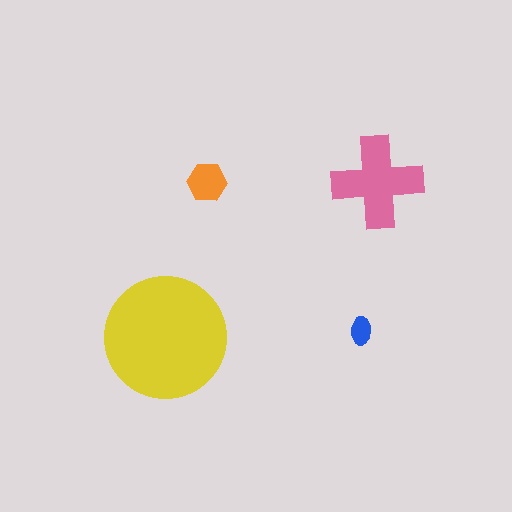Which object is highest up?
The pink cross is topmost.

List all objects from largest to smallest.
The yellow circle, the pink cross, the orange hexagon, the blue ellipse.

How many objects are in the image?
There are 4 objects in the image.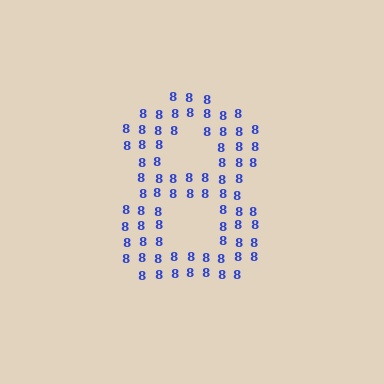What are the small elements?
The small elements are digit 8's.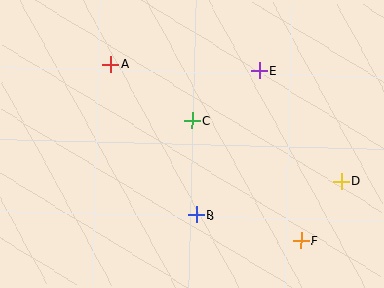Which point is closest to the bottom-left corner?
Point B is closest to the bottom-left corner.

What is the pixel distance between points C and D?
The distance between C and D is 161 pixels.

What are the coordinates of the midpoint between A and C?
The midpoint between A and C is at (151, 93).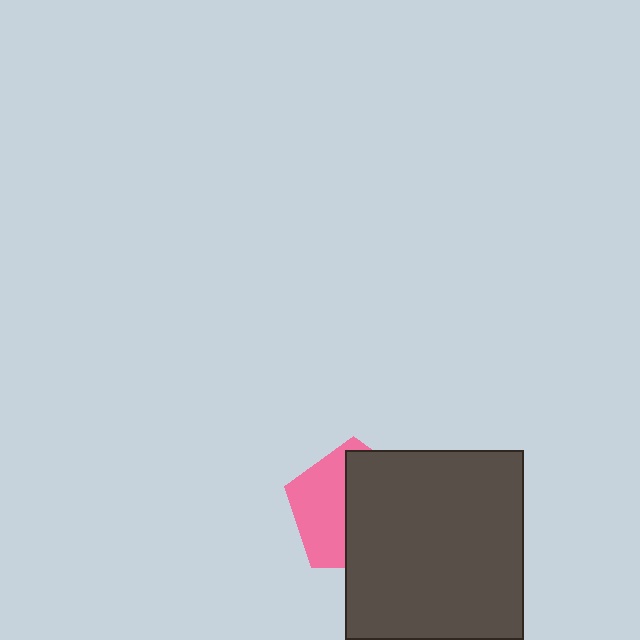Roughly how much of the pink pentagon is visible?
A small part of it is visible (roughly 43%).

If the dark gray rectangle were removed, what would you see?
You would see the complete pink pentagon.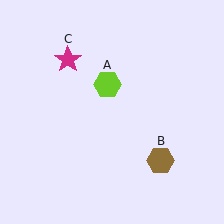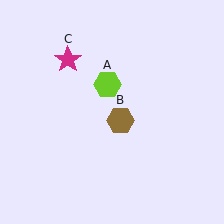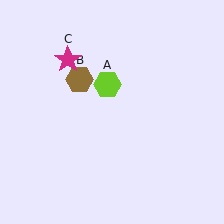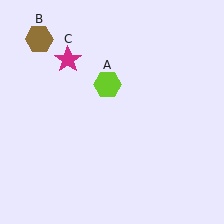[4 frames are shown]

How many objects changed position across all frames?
1 object changed position: brown hexagon (object B).